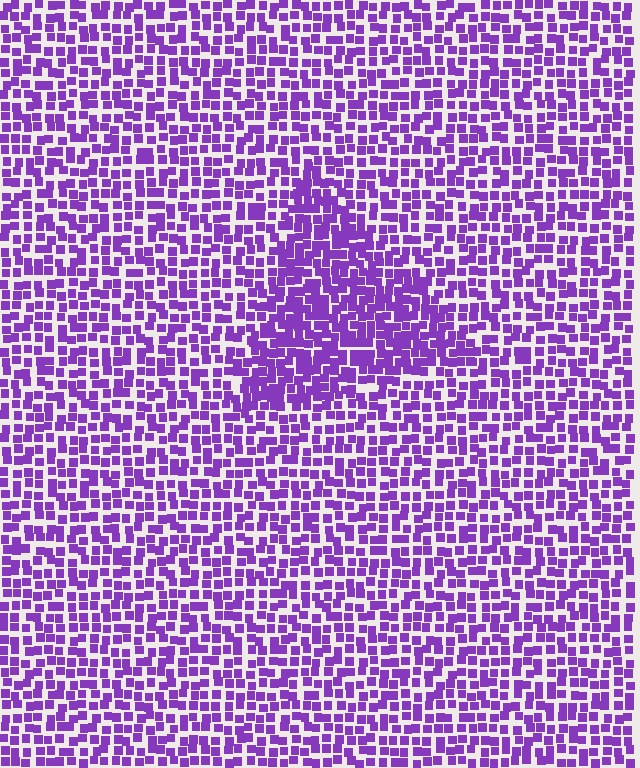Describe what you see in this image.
The image contains small purple elements arranged at two different densities. A triangle-shaped region is visible where the elements are more densely packed than the surrounding area.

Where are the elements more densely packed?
The elements are more densely packed inside the triangle boundary.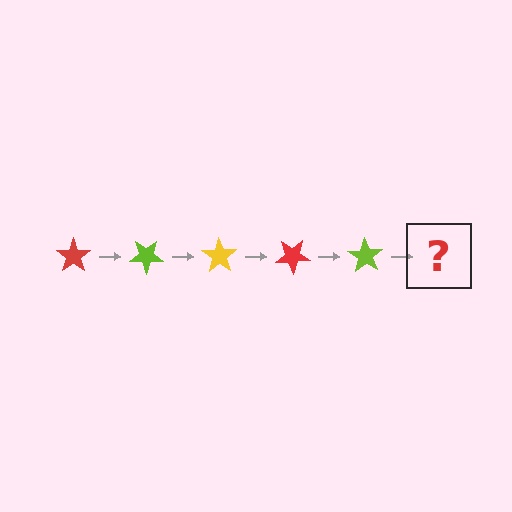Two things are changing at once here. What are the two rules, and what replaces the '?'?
The two rules are that it rotates 35 degrees each step and the color cycles through red, lime, and yellow. The '?' should be a yellow star, rotated 175 degrees from the start.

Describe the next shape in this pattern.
It should be a yellow star, rotated 175 degrees from the start.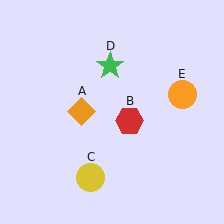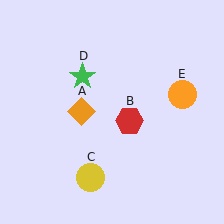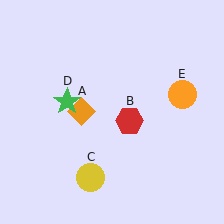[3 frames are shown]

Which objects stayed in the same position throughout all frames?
Orange diamond (object A) and red hexagon (object B) and yellow circle (object C) and orange circle (object E) remained stationary.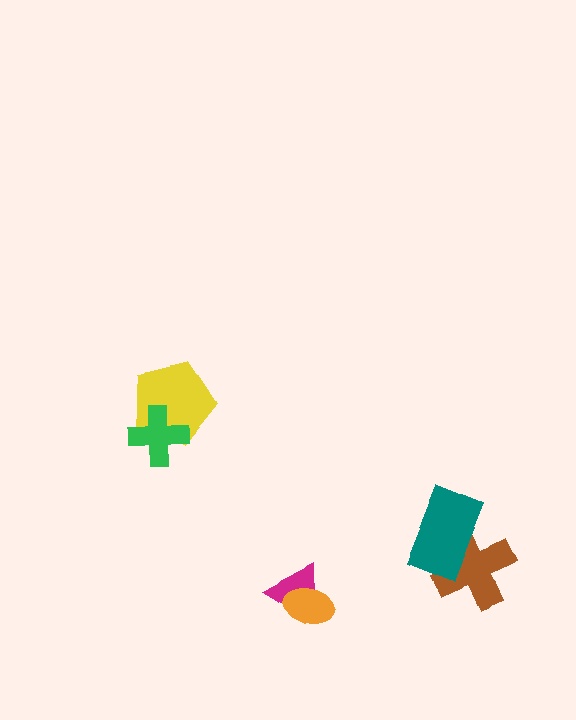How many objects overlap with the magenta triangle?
1 object overlaps with the magenta triangle.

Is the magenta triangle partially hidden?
Yes, it is partially covered by another shape.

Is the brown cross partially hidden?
Yes, it is partially covered by another shape.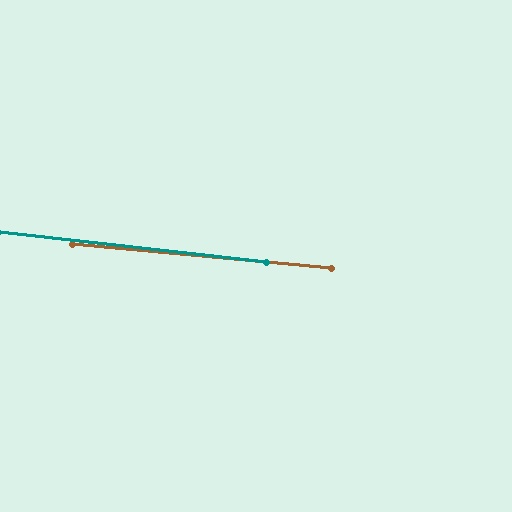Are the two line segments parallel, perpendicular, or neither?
Parallel — their directions differ by only 1.1°.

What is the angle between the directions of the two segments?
Approximately 1 degree.